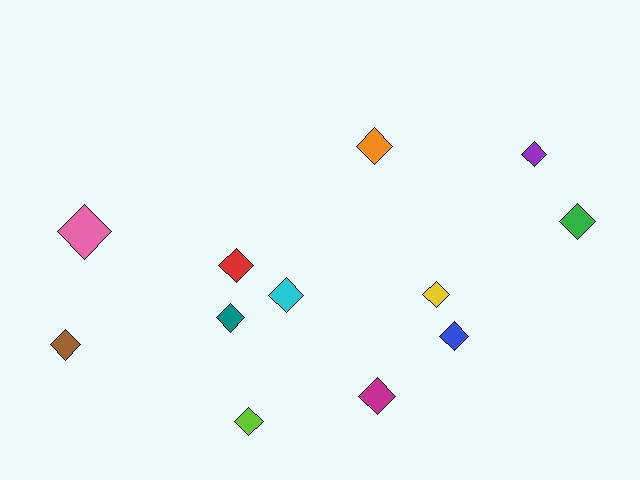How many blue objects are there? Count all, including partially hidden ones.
There is 1 blue object.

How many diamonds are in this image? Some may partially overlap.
There are 12 diamonds.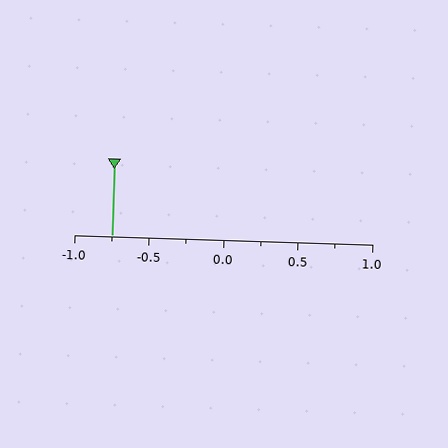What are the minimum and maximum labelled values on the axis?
The axis runs from -1.0 to 1.0.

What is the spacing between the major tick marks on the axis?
The major ticks are spaced 0.5 apart.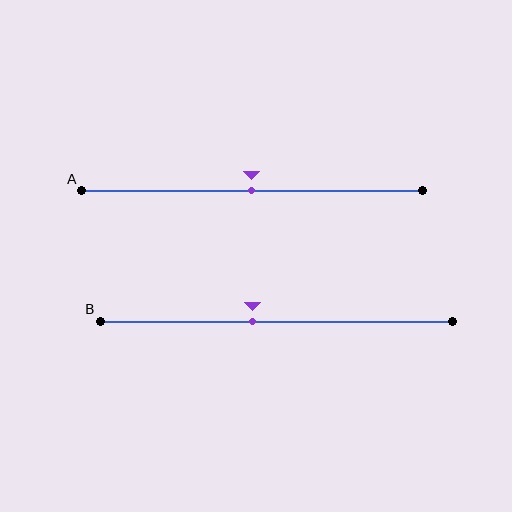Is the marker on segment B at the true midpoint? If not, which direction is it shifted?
No, the marker on segment B is shifted to the left by about 7% of the segment length.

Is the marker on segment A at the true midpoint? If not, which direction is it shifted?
Yes, the marker on segment A is at the true midpoint.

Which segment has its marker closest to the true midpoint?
Segment A has its marker closest to the true midpoint.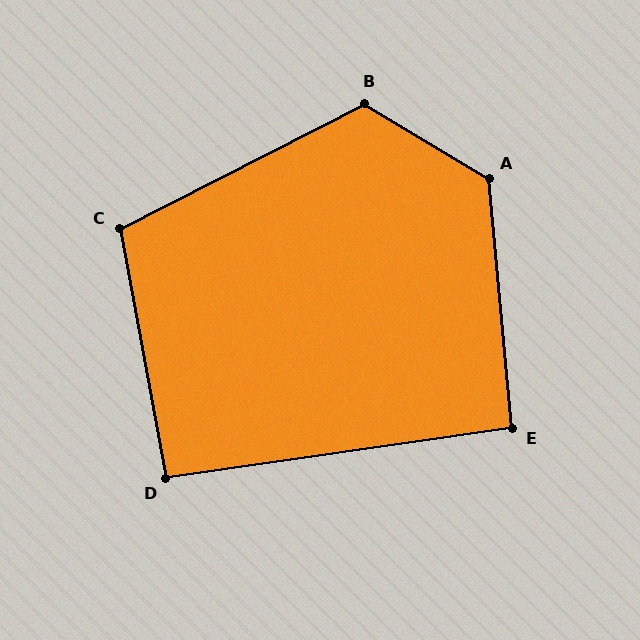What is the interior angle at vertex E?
Approximately 93 degrees (approximately right).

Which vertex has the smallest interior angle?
D, at approximately 92 degrees.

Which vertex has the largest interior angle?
A, at approximately 126 degrees.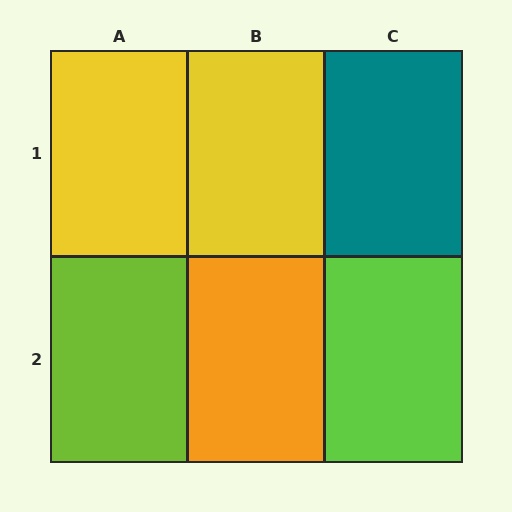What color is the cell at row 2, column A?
Lime.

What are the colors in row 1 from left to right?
Yellow, yellow, teal.